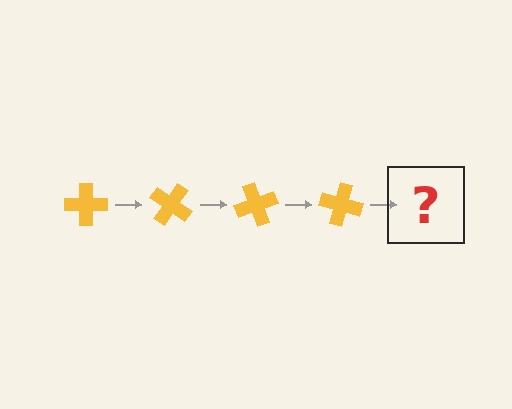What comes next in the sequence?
The next element should be a yellow cross rotated 140 degrees.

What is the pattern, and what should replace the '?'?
The pattern is that the cross rotates 35 degrees each step. The '?' should be a yellow cross rotated 140 degrees.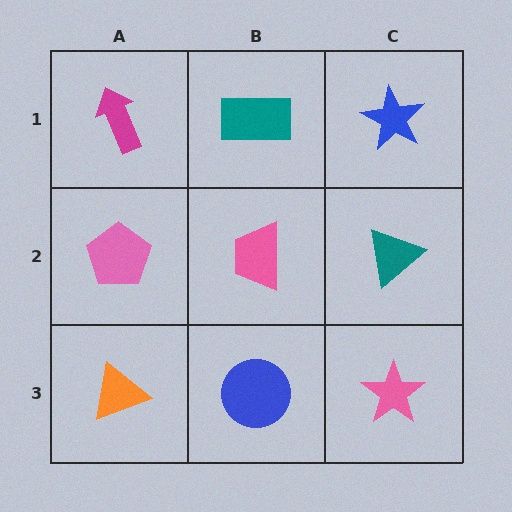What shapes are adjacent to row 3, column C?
A teal triangle (row 2, column C), a blue circle (row 3, column B).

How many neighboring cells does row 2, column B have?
4.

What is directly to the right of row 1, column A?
A teal rectangle.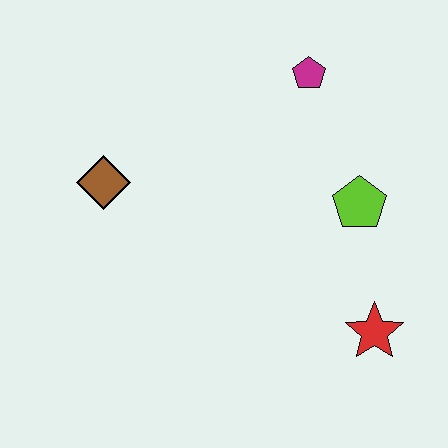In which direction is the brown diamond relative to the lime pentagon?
The brown diamond is to the left of the lime pentagon.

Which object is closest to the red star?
The lime pentagon is closest to the red star.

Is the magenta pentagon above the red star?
Yes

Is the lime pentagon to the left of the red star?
Yes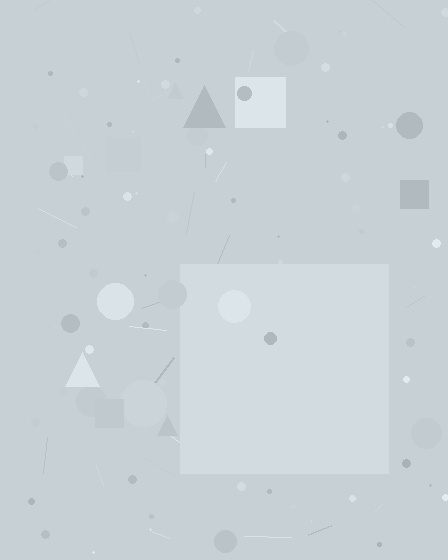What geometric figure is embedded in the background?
A square is embedded in the background.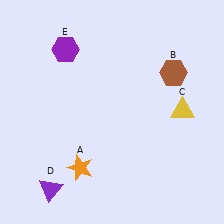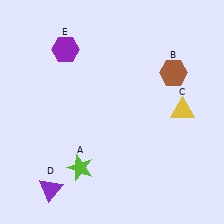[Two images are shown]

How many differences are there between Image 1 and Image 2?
There is 1 difference between the two images.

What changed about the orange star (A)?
In Image 1, A is orange. In Image 2, it changed to lime.